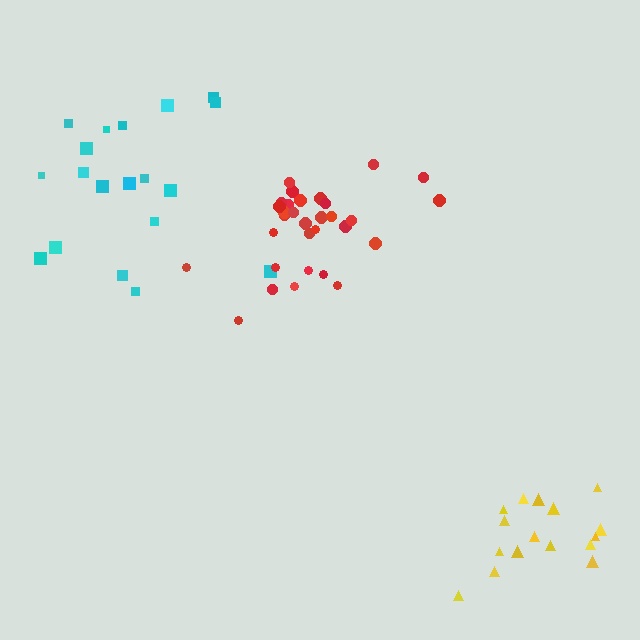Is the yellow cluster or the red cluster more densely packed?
Red.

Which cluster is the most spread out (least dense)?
Cyan.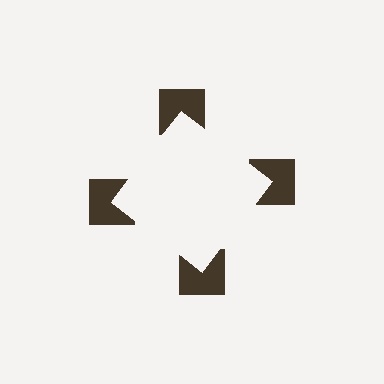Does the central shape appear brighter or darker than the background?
It typically appears slightly brighter than the background, even though no actual brightness change is drawn.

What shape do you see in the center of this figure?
An illusory square — its edges are inferred from the aligned wedge cuts in the notched squares, not physically drawn.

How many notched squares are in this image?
There are 4 — one at each vertex of the illusory square.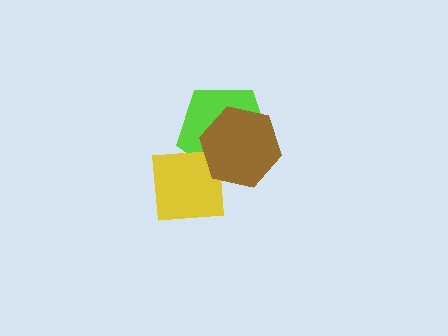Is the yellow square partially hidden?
Yes, it is partially covered by another shape.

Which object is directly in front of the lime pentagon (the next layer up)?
The yellow square is directly in front of the lime pentagon.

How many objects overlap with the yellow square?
2 objects overlap with the yellow square.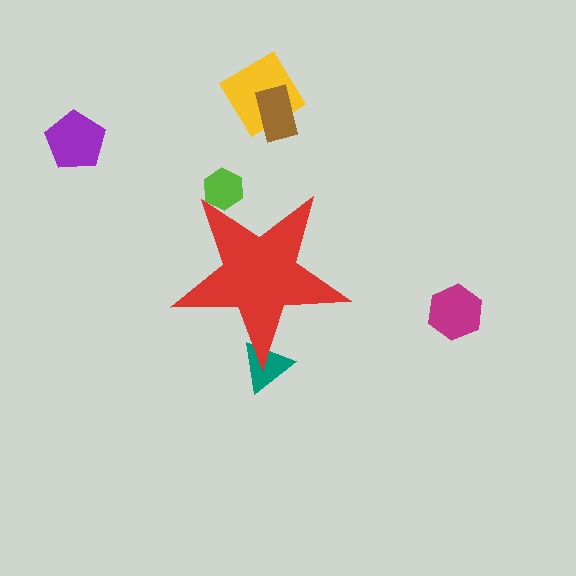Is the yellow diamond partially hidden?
No, the yellow diamond is fully visible.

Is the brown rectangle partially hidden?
No, the brown rectangle is fully visible.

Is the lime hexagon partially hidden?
Yes, the lime hexagon is partially hidden behind the red star.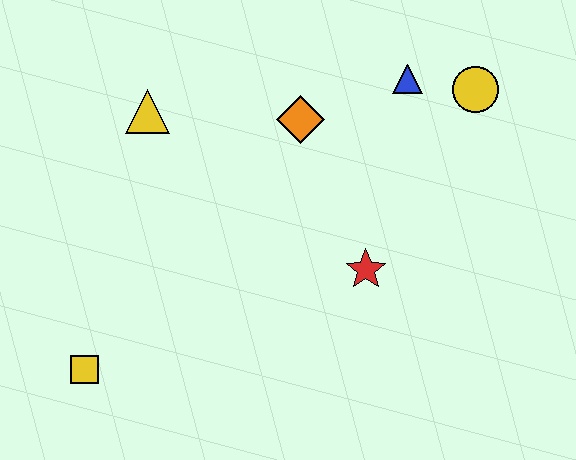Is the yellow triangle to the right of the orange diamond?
No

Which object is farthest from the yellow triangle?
The yellow circle is farthest from the yellow triangle.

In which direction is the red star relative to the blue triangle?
The red star is below the blue triangle.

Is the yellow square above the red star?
No